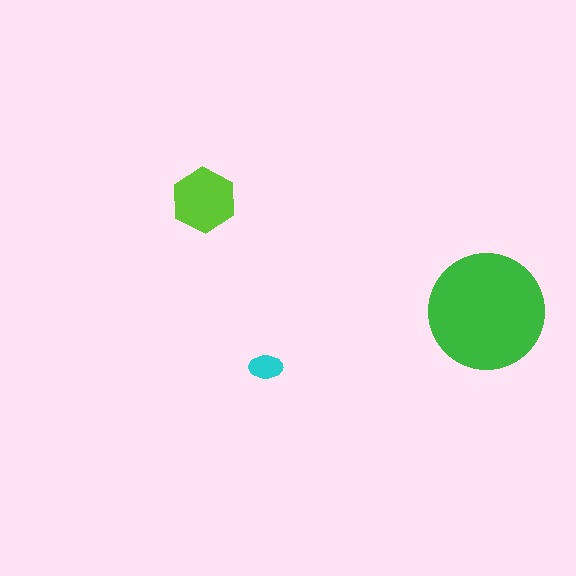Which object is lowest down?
The cyan ellipse is bottommost.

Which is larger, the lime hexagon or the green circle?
The green circle.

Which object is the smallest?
The cyan ellipse.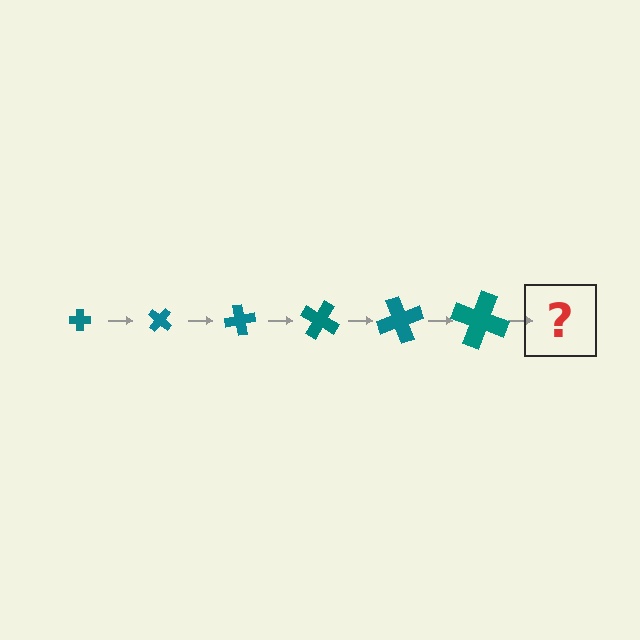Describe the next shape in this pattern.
It should be a cross, larger than the previous one and rotated 240 degrees from the start.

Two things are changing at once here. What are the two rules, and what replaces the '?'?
The two rules are that the cross grows larger each step and it rotates 40 degrees each step. The '?' should be a cross, larger than the previous one and rotated 240 degrees from the start.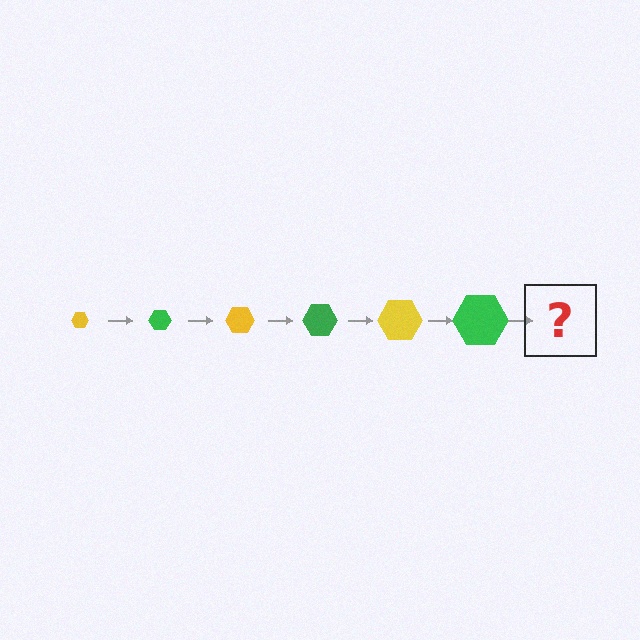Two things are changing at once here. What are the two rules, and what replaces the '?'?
The two rules are that the hexagon grows larger each step and the color cycles through yellow and green. The '?' should be a yellow hexagon, larger than the previous one.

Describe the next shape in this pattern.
It should be a yellow hexagon, larger than the previous one.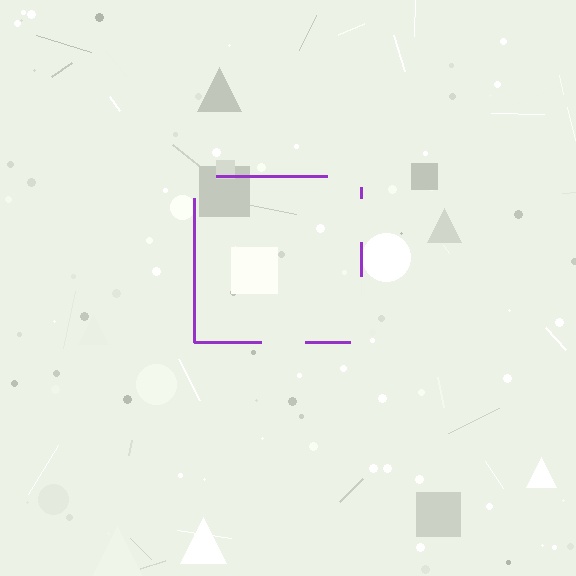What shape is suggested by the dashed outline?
The dashed outline suggests a square.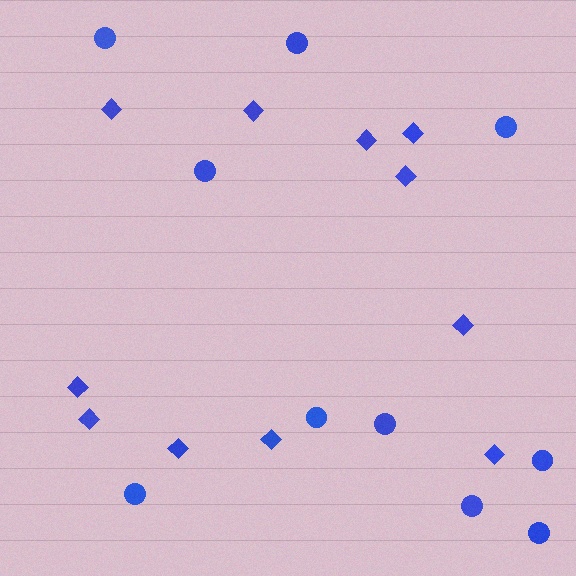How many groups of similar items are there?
There are 2 groups: one group of diamonds (11) and one group of circles (10).